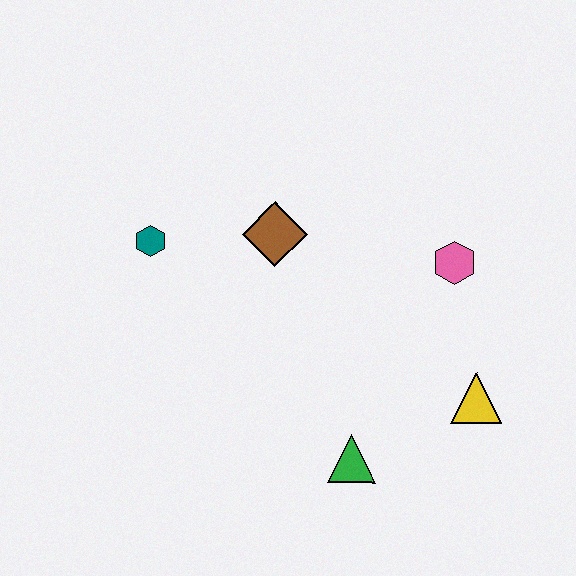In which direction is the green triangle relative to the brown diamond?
The green triangle is below the brown diamond.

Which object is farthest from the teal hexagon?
The yellow triangle is farthest from the teal hexagon.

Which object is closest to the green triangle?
The yellow triangle is closest to the green triangle.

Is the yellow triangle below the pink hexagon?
Yes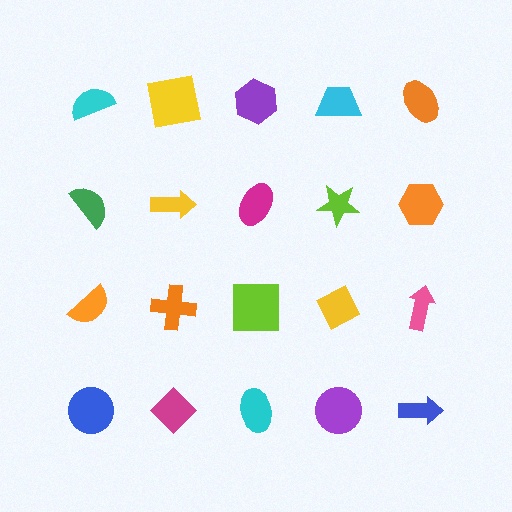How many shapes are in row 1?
5 shapes.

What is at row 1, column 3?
A purple hexagon.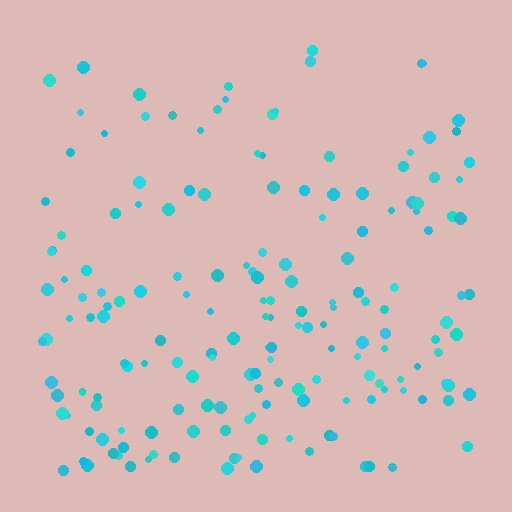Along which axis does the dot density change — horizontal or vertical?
Vertical.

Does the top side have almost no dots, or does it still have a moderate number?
Still a moderate number, just noticeably fewer than the bottom.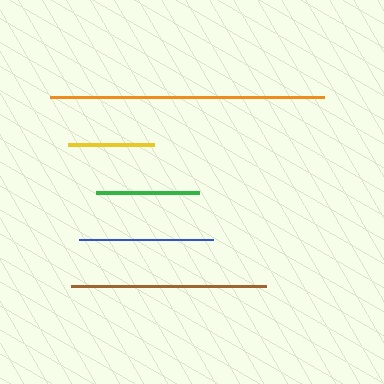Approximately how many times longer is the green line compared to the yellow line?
The green line is approximately 1.2 times the length of the yellow line.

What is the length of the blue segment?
The blue segment is approximately 134 pixels long.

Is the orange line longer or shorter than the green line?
The orange line is longer than the green line.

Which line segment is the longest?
The orange line is the longest at approximately 274 pixels.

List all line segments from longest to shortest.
From longest to shortest: orange, brown, blue, green, yellow.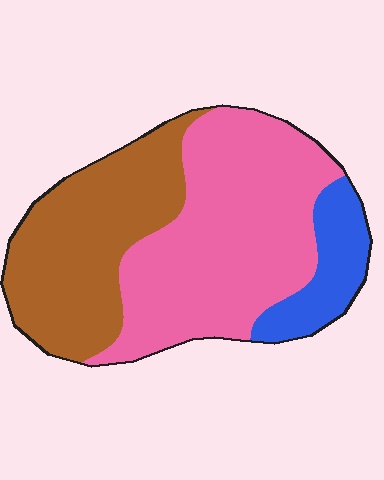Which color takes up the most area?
Pink, at roughly 50%.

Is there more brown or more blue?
Brown.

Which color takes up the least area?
Blue, at roughly 15%.